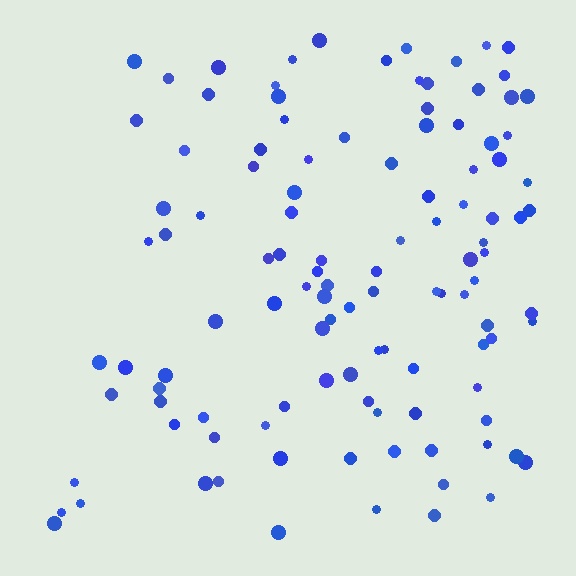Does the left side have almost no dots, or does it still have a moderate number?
Still a moderate number, just noticeably fewer than the right.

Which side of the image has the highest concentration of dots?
The right.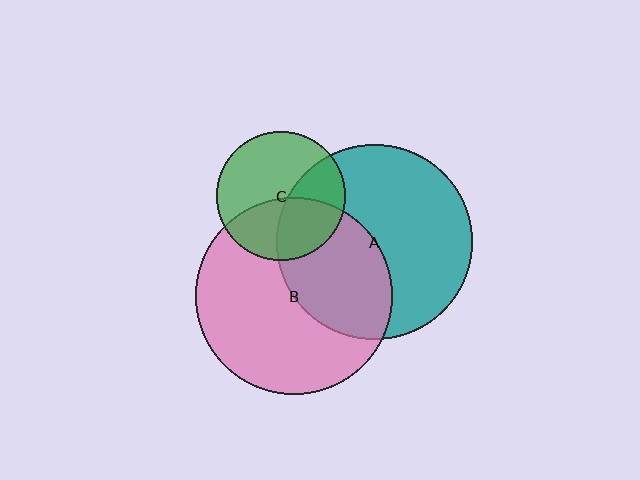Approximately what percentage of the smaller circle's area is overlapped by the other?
Approximately 35%.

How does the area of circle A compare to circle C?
Approximately 2.3 times.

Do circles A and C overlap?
Yes.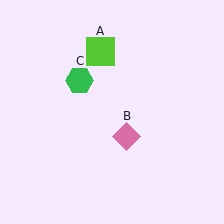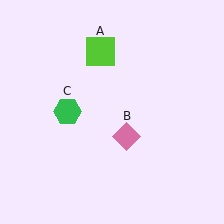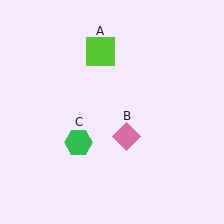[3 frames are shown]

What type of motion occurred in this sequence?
The green hexagon (object C) rotated counterclockwise around the center of the scene.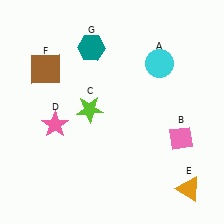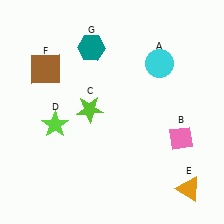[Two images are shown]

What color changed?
The star (D) changed from pink in Image 1 to lime in Image 2.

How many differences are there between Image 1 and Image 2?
There is 1 difference between the two images.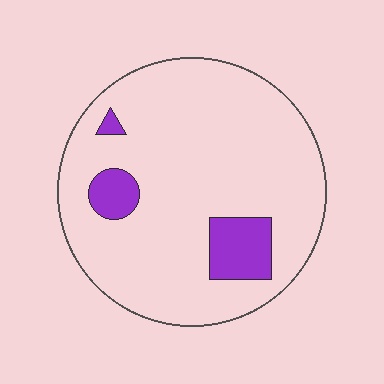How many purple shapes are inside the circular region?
3.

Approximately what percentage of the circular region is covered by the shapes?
Approximately 10%.